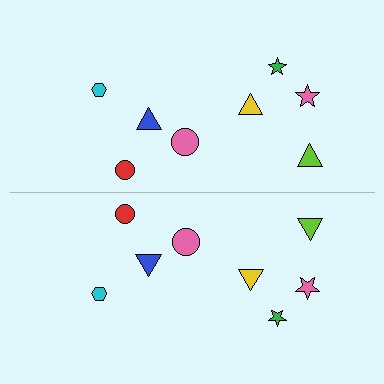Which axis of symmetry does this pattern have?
The pattern has a horizontal axis of symmetry running through the center of the image.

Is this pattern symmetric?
Yes, this pattern has bilateral (reflection) symmetry.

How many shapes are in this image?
There are 16 shapes in this image.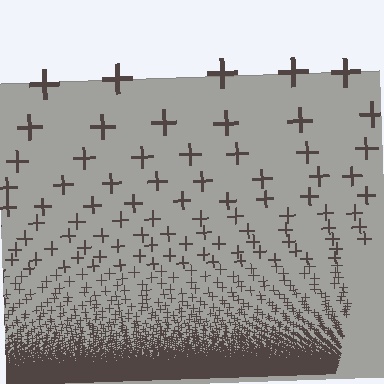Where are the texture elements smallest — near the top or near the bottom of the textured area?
Near the bottom.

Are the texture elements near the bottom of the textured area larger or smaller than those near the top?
Smaller. The gradient is inverted — elements near the bottom are smaller and denser.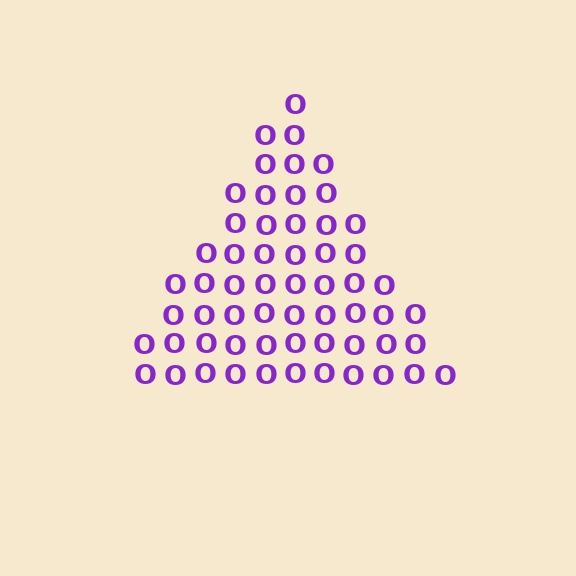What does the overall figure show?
The overall figure shows a triangle.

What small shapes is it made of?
It is made of small letter O's.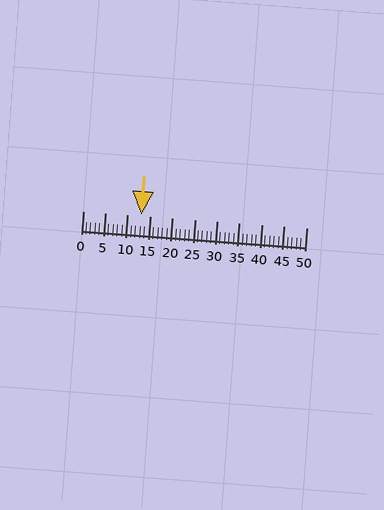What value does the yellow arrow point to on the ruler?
The yellow arrow points to approximately 13.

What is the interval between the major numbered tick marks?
The major tick marks are spaced 5 units apart.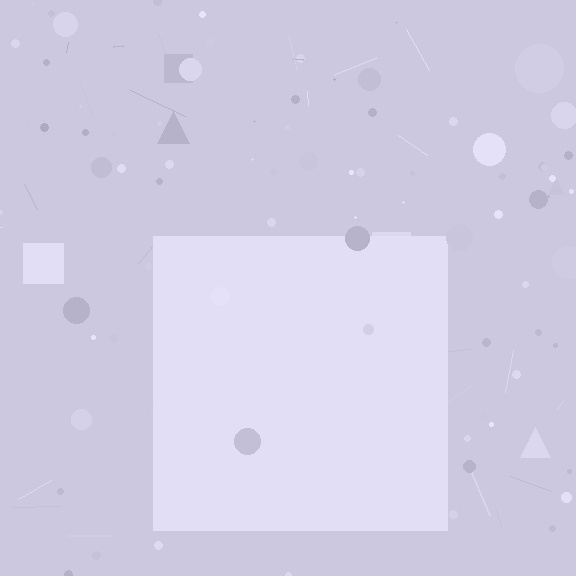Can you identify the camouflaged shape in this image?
The camouflaged shape is a square.